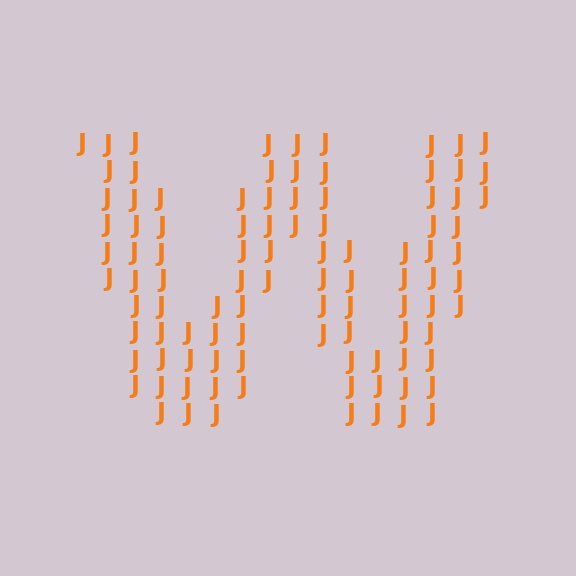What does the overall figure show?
The overall figure shows the letter W.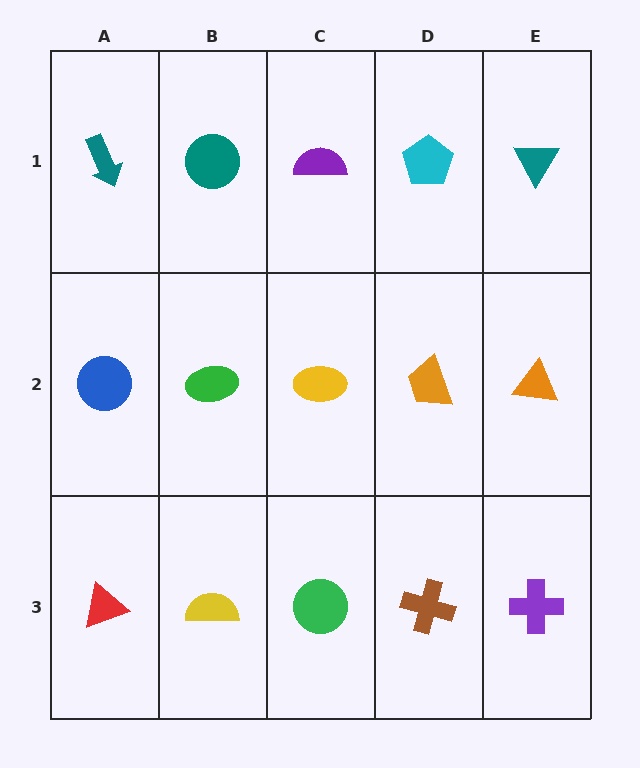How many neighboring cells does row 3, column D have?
3.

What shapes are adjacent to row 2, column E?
A teal triangle (row 1, column E), a purple cross (row 3, column E), an orange trapezoid (row 2, column D).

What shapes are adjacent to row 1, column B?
A green ellipse (row 2, column B), a teal arrow (row 1, column A), a purple semicircle (row 1, column C).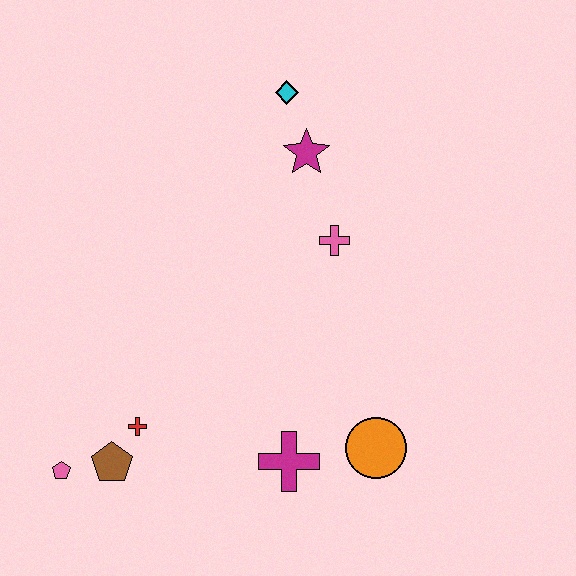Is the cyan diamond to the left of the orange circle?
Yes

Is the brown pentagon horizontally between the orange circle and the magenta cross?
No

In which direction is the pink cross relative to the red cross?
The pink cross is to the right of the red cross.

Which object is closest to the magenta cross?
The orange circle is closest to the magenta cross.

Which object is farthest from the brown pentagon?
The cyan diamond is farthest from the brown pentagon.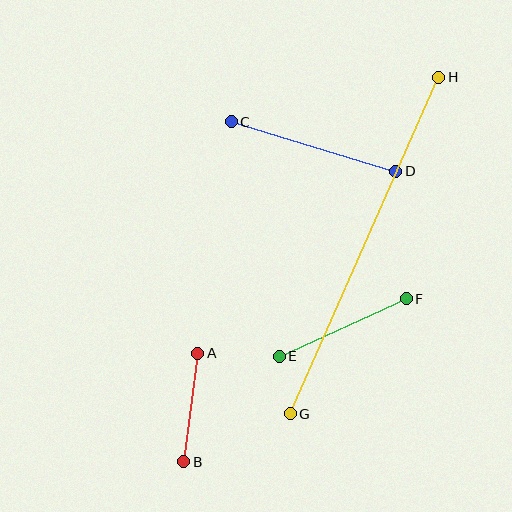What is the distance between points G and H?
The distance is approximately 368 pixels.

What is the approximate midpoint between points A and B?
The midpoint is at approximately (191, 408) pixels.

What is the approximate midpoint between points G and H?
The midpoint is at approximately (364, 245) pixels.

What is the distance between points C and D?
The distance is approximately 172 pixels.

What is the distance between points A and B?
The distance is approximately 109 pixels.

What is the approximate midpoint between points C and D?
The midpoint is at approximately (314, 146) pixels.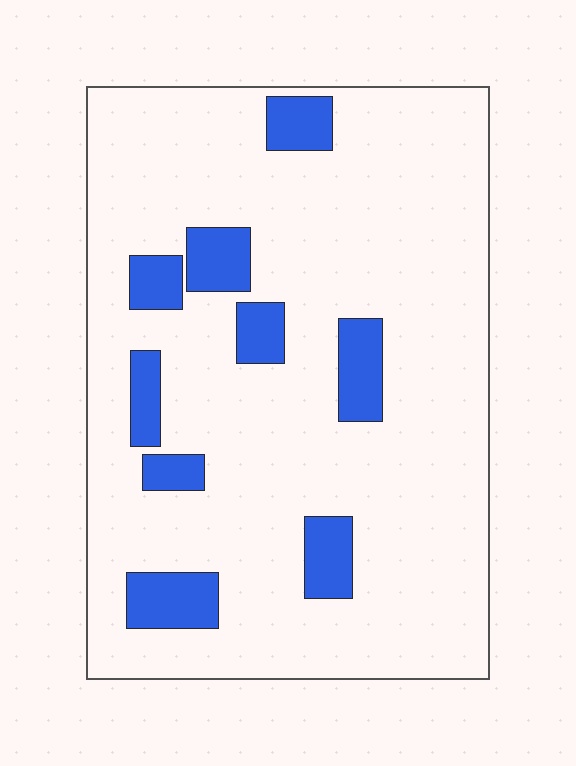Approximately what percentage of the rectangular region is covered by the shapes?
Approximately 15%.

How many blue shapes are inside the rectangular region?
9.